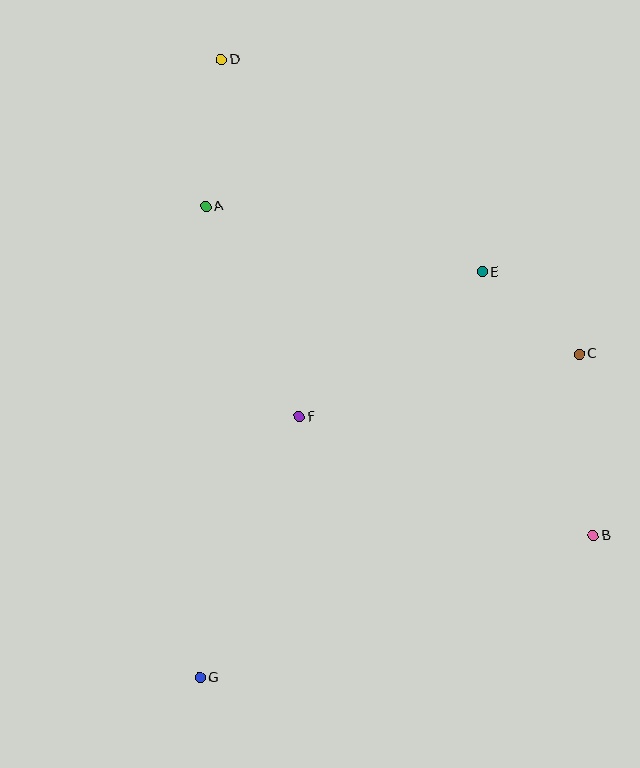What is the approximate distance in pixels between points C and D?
The distance between C and D is approximately 463 pixels.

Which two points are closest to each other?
Points C and E are closest to each other.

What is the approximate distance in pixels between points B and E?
The distance between B and E is approximately 286 pixels.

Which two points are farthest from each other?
Points D and G are farthest from each other.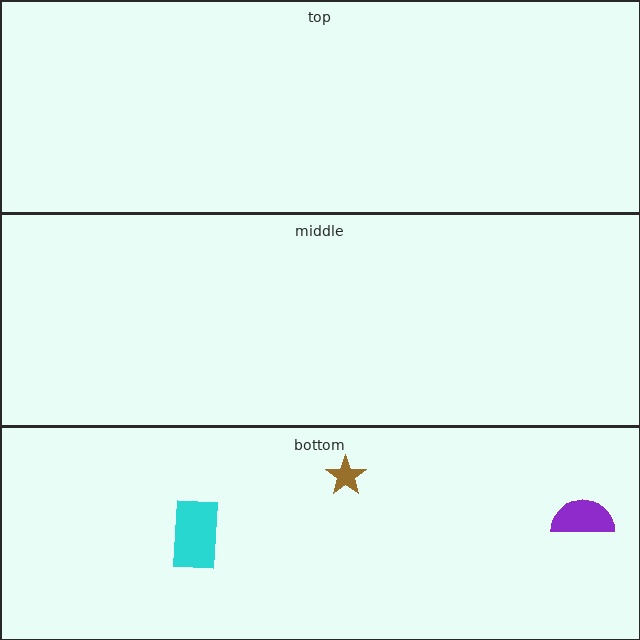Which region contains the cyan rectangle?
The bottom region.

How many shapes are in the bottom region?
3.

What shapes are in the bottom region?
The brown star, the cyan rectangle, the purple semicircle.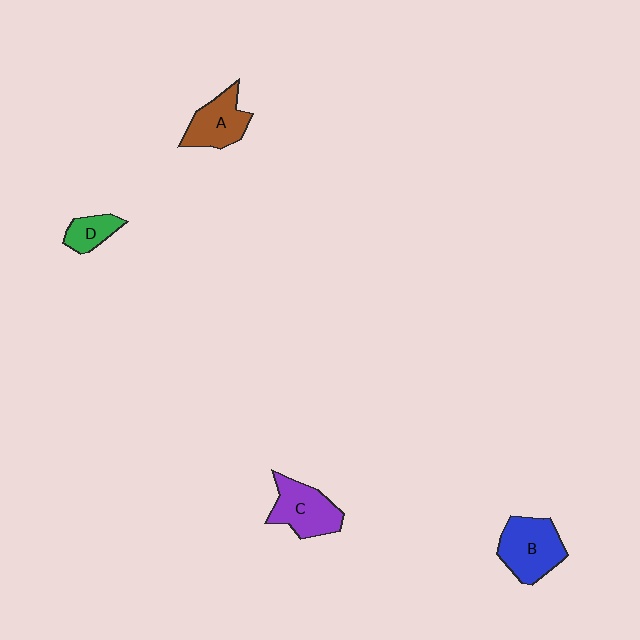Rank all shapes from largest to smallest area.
From largest to smallest: B (blue), C (purple), A (brown), D (green).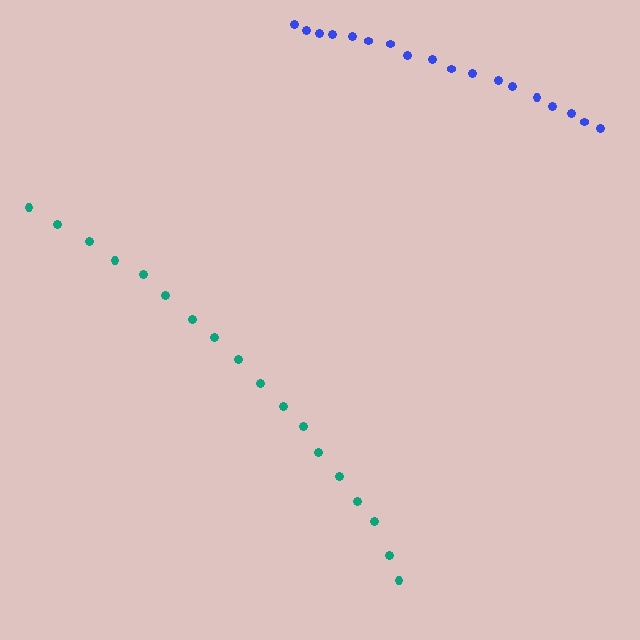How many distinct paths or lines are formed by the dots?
There are 2 distinct paths.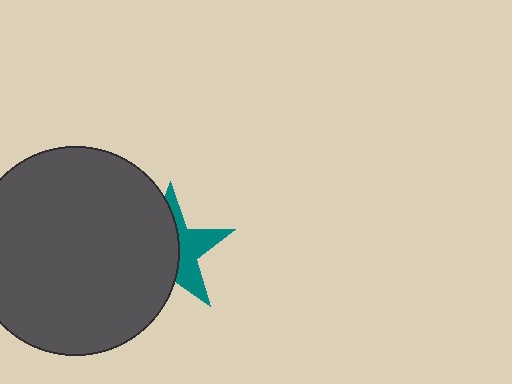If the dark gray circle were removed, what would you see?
You would see the complete teal star.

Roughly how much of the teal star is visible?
A small part of it is visible (roughly 42%).